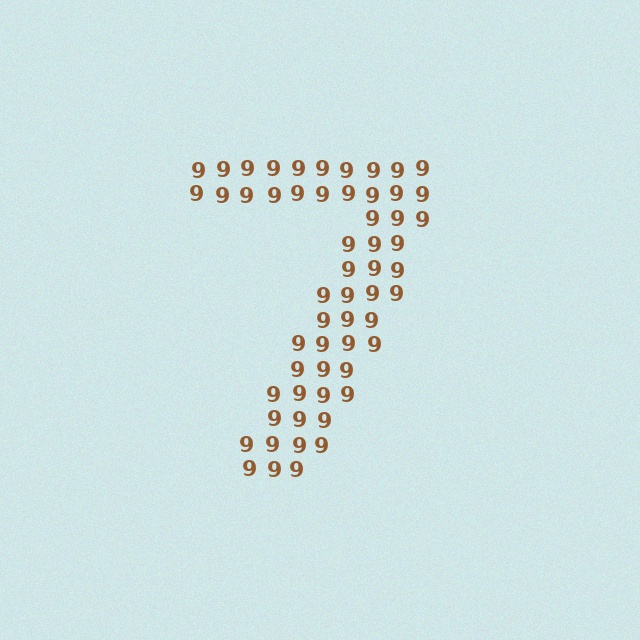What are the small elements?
The small elements are digit 9's.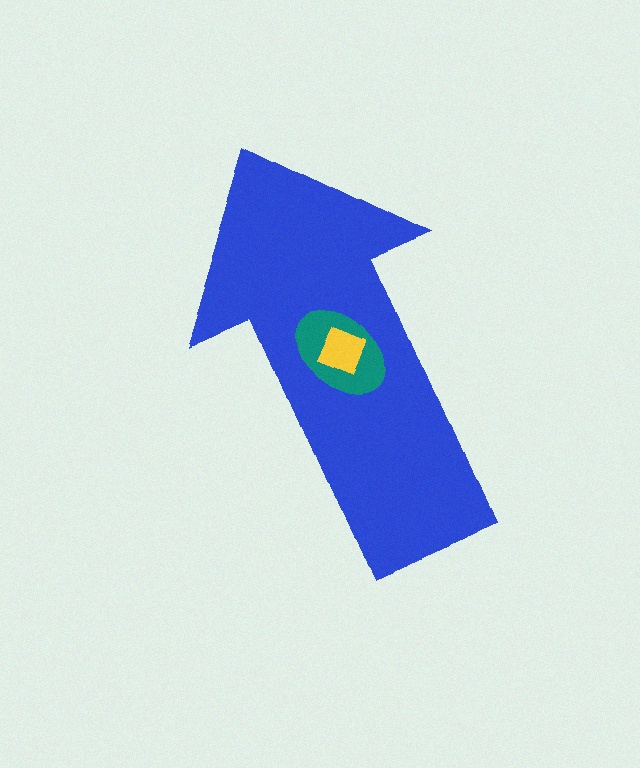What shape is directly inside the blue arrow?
The teal ellipse.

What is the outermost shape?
The blue arrow.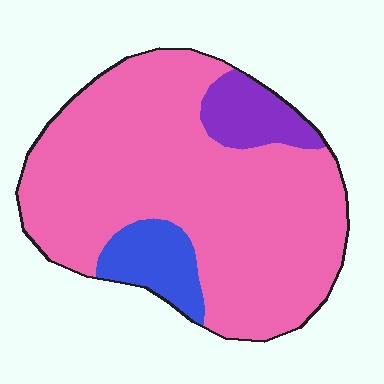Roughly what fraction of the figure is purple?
Purple covers around 10% of the figure.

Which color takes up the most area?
Pink, at roughly 80%.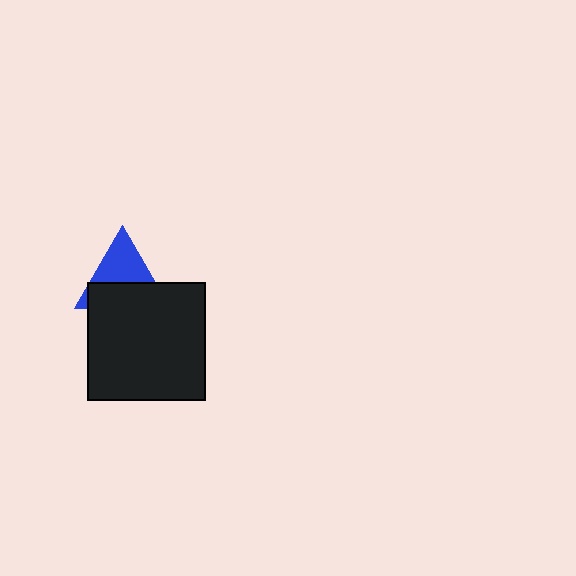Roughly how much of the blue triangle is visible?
About half of it is visible (roughly 49%).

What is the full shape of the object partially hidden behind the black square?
The partially hidden object is a blue triangle.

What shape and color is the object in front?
The object in front is a black square.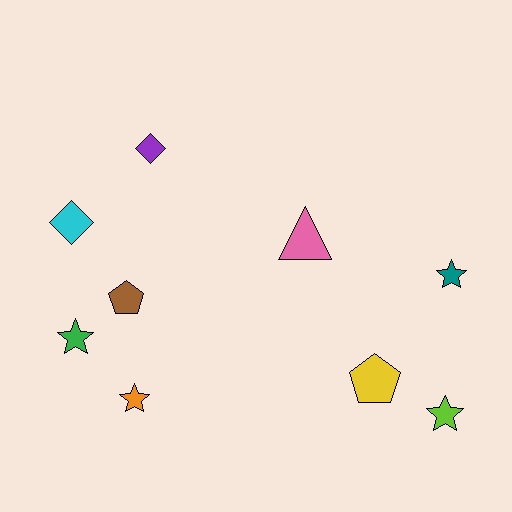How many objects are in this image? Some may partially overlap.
There are 9 objects.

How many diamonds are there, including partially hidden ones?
There are 2 diamonds.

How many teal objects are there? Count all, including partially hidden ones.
There is 1 teal object.